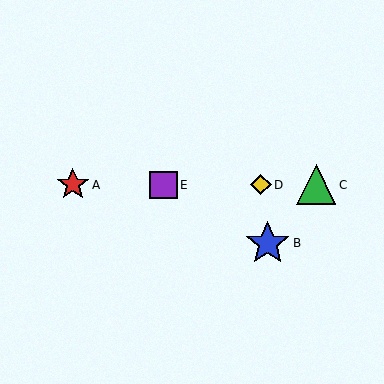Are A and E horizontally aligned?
Yes, both are at y≈185.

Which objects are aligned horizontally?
Objects A, C, D, E are aligned horizontally.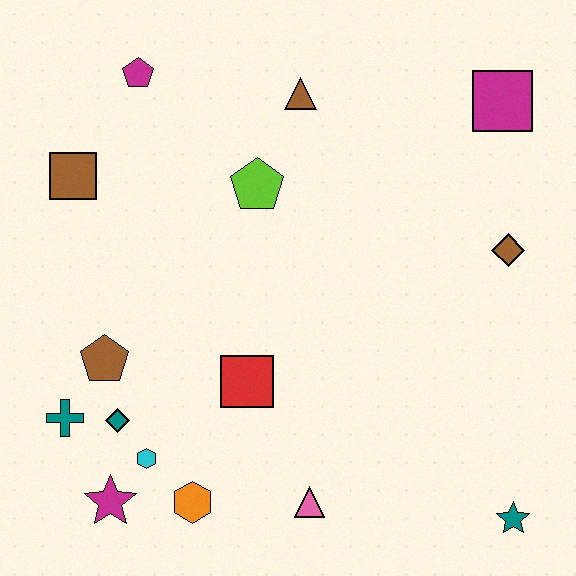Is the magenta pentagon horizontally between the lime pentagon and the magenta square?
No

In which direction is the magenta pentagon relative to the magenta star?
The magenta pentagon is above the magenta star.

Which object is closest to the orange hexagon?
The cyan hexagon is closest to the orange hexagon.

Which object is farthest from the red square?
The magenta square is farthest from the red square.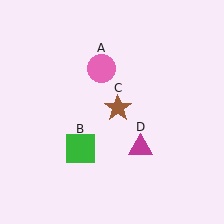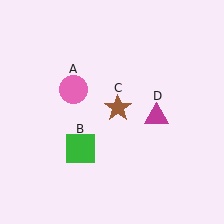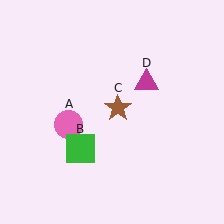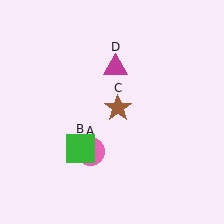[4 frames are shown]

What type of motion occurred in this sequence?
The pink circle (object A), magenta triangle (object D) rotated counterclockwise around the center of the scene.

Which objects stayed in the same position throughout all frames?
Green square (object B) and brown star (object C) remained stationary.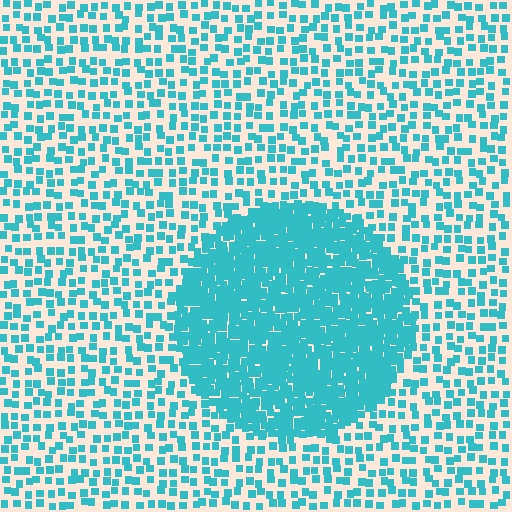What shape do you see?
I see a circle.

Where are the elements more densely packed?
The elements are more densely packed inside the circle boundary.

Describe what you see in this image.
The image contains small cyan elements arranged at two different densities. A circle-shaped region is visible where the elements are more densely packed than the surrounding area.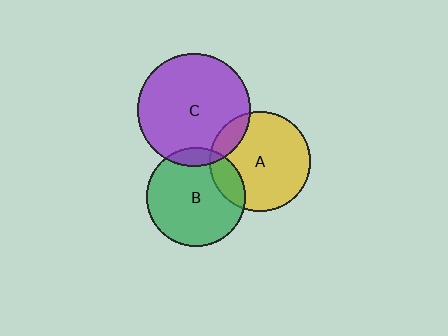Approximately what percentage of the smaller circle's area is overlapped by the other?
Approximately 15%.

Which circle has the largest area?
Circle C (purple).